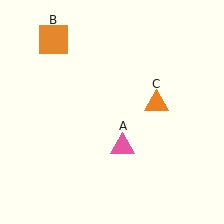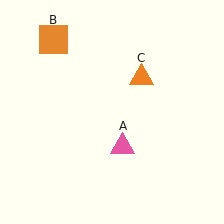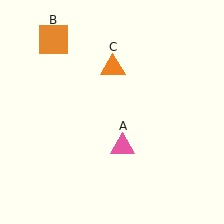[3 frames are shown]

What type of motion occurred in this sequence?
The orange triangle (object C) rotated counterclockwise around the center of the scene.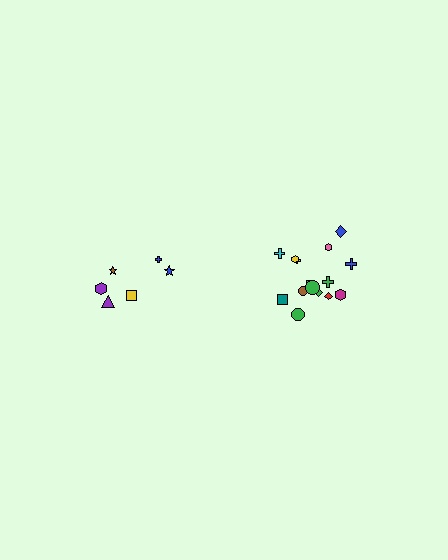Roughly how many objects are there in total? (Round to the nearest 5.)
Roughly 20 objects in total.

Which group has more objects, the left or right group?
The right group.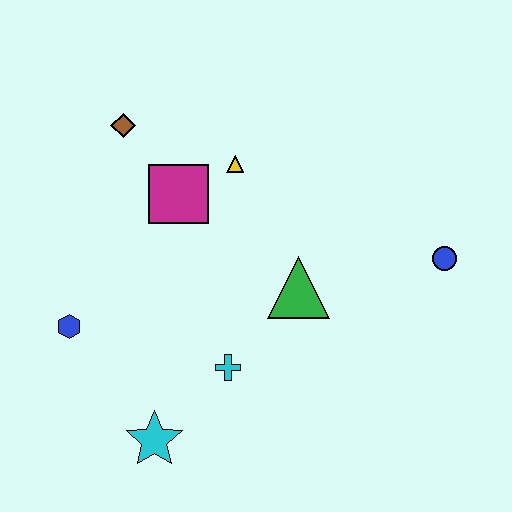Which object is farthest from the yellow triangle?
The cyan star is farthest from the yellow triangle.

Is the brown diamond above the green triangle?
Yes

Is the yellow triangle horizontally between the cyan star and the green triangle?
Yes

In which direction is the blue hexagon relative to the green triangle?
The blue hexagon is to the left of the green triangle.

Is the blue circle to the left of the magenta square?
No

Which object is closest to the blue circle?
The green triangle is closest to the blue circle.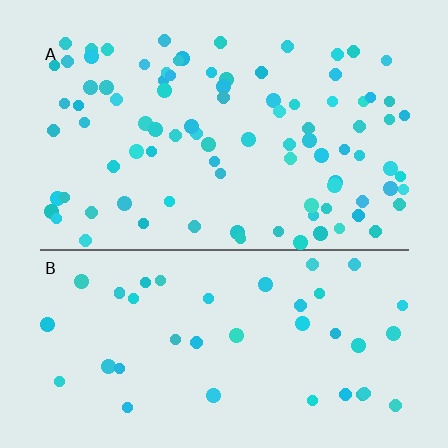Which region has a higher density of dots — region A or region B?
A (the top).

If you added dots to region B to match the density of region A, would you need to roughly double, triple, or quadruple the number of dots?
Approximately double.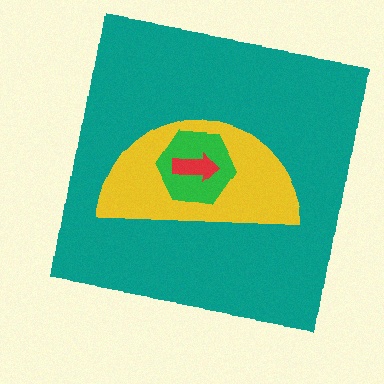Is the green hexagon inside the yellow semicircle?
Yes.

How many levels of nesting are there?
4.